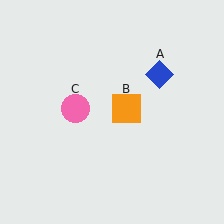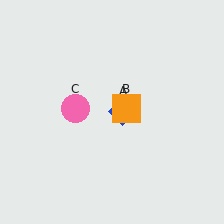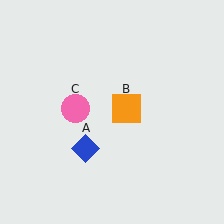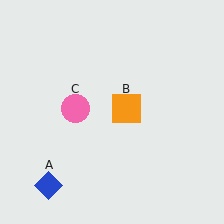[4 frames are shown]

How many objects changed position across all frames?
1 object changed position: blue diamond (object A).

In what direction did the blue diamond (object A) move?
The blue diamond (object A) moved down and to the left.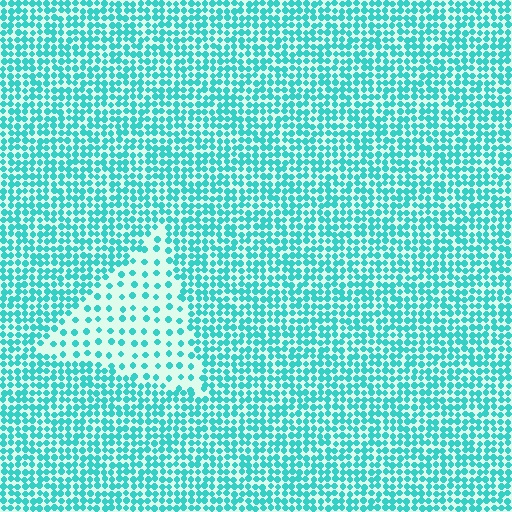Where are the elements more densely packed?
The elements are more densely packed outside the triangle boundary.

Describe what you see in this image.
The image contains small cyan elements arranged at two different densities. A triangle-shaped region is visible where the elements are less densely packed than the surrounding area.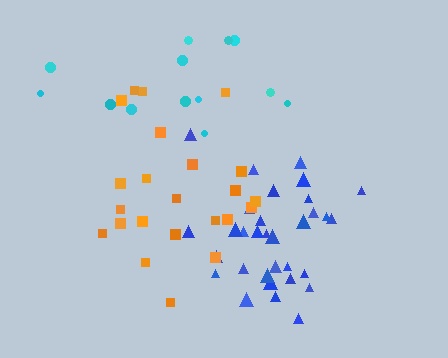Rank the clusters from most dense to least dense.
blue, orange, cyan.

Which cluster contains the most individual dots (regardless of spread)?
Blue (33).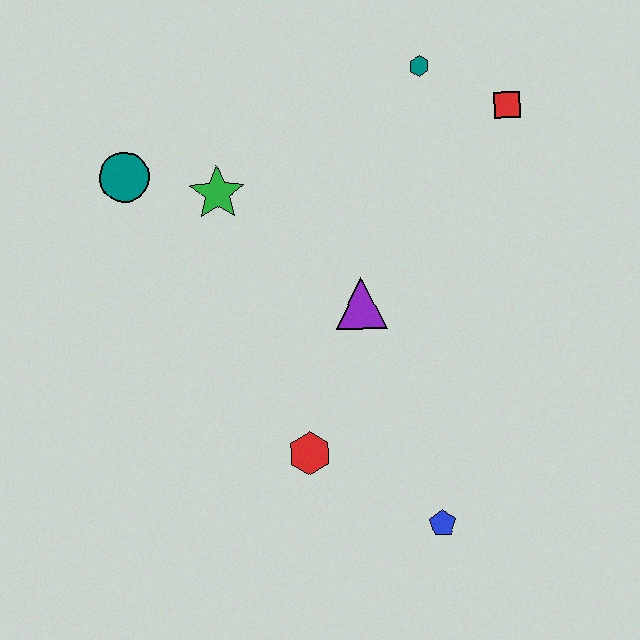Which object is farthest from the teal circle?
The blue pentagon is farthest from the teal circle.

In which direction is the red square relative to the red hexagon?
The red square is above the red hexagon.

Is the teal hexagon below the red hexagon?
No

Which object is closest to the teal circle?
The green star is closest to the teal circle.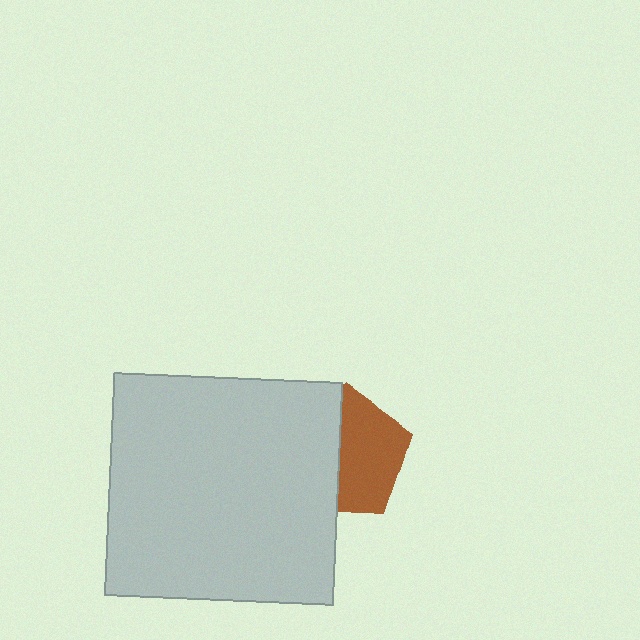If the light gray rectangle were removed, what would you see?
You would see the complete brown pentagon.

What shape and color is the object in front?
The object in front is a light gray rectangle.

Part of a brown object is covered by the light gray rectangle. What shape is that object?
It is a pentagon.